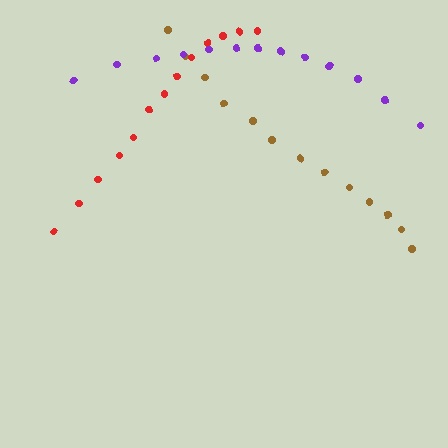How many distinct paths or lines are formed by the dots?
There are 3 distinct paths.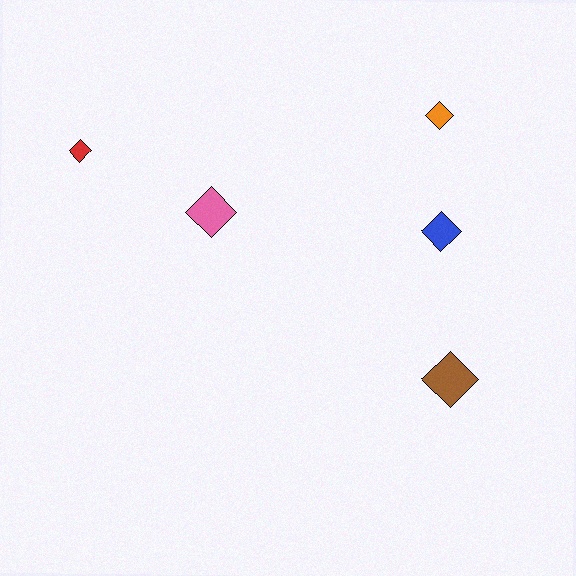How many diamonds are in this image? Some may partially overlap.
There are 5 diamonds.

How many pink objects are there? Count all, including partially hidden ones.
There is 1 pink object.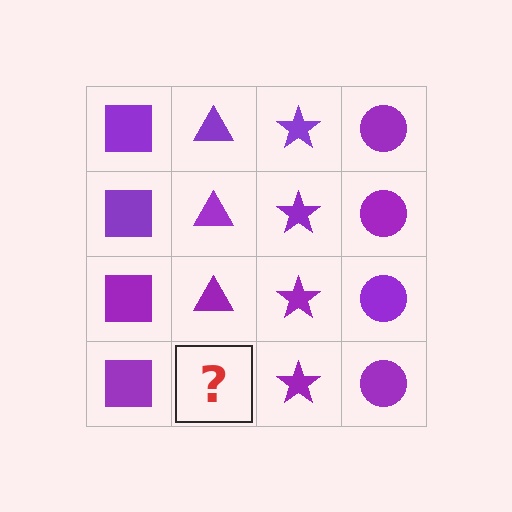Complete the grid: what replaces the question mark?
The question mark should be replaced with a purple triangle.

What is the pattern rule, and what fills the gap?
The rule is that each column has a consistent shape. The gap should be filled with a purple triangle.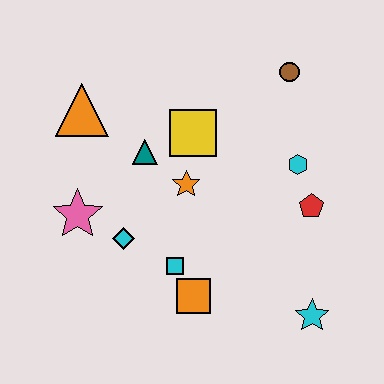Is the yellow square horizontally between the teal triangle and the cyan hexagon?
Yes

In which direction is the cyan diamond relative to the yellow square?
The cyan diamond is below the yellow square.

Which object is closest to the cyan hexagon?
The red pentagon is closest to the cyan hexagon.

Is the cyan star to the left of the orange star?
No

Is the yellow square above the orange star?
Yes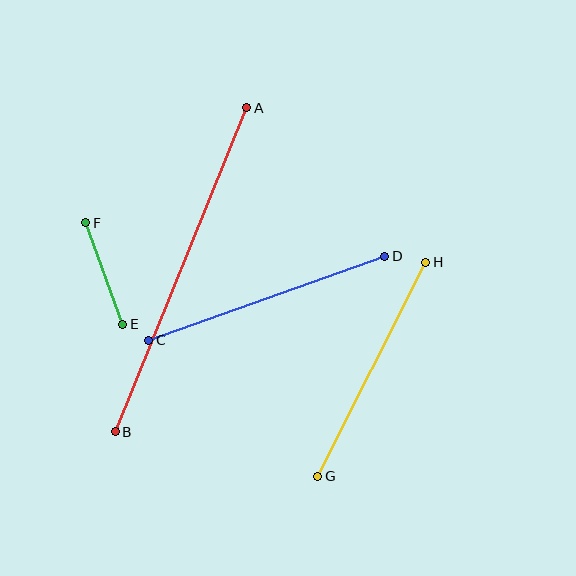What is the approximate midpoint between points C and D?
The midpoint is at approximately (267, 298) pixels.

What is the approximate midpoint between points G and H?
The midpoint is at approximately (372, 369) pixels.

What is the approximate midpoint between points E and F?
The midpoint is at approximately (104, 274) pixels.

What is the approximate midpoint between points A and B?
The midpoint is at approximately (181, 270) pixels.